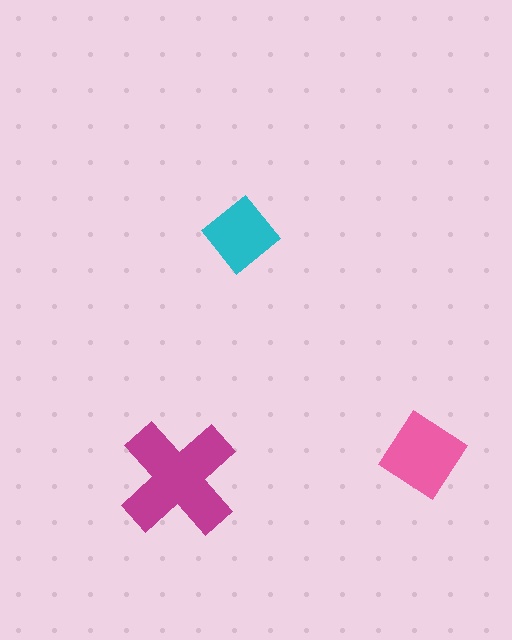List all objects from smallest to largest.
The cyan diamond, the pink diamond, the magenta cross.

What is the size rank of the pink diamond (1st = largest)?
2nd.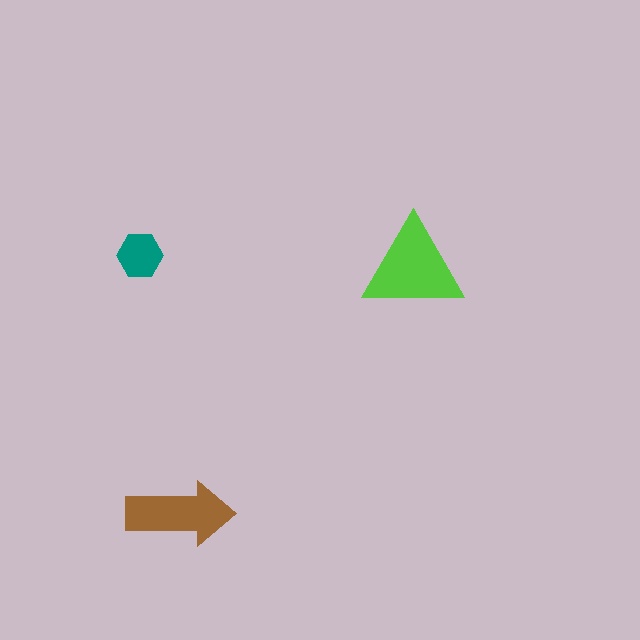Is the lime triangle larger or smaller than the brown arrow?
Larger.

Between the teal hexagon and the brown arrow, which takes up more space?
The brown arrow.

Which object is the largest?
The lime triangle.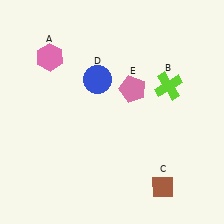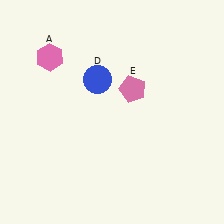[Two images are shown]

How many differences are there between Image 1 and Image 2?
There are 2 differences between the two images.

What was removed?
The lime cross (B), the brown diamond (C) were removed in Image 2.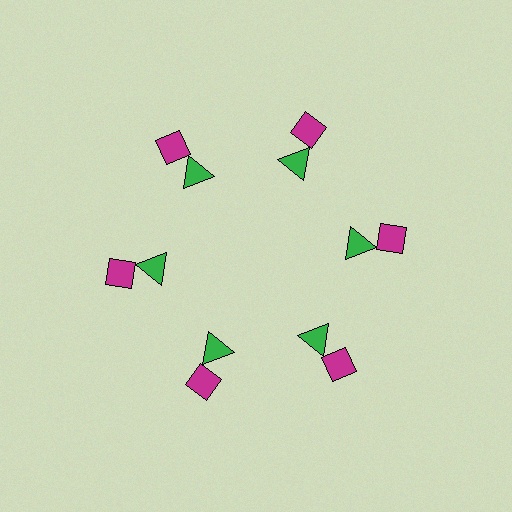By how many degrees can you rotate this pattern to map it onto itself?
The pattern maps onto itself every 60 degrees of rotation.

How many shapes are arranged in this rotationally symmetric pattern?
There are 12 shapes, arranged in 6 groups of 2.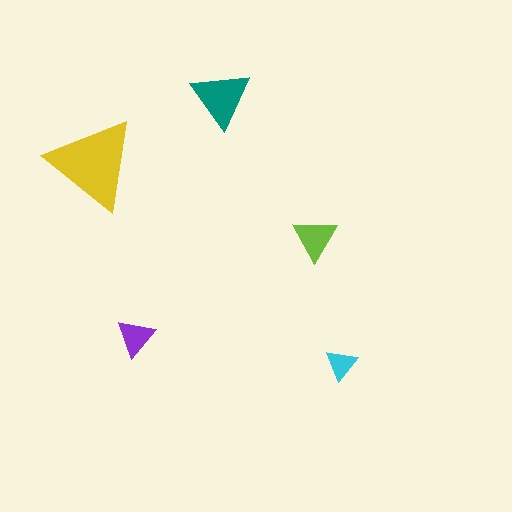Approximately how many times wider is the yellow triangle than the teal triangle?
About 1.5 times wider.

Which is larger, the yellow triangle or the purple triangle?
The yellow one.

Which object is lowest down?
The cyan triangle is bottommost.